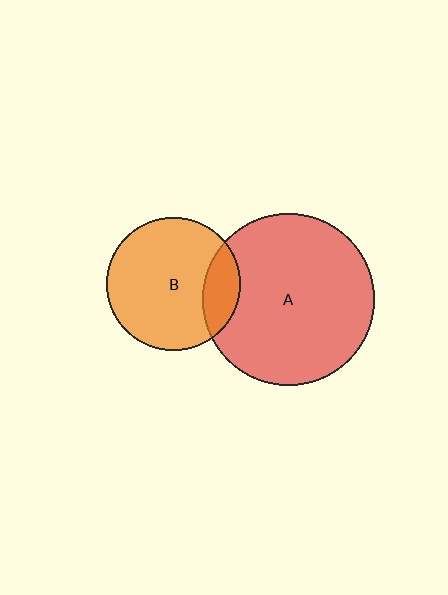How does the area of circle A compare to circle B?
Approximately 1.6 times.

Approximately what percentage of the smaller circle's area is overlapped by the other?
Approximately 20%.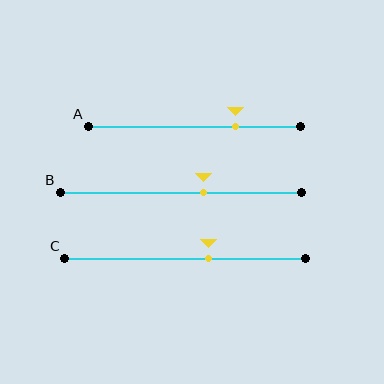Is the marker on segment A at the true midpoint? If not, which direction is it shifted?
No, the marker on segment A is shifted to the right by about 19% of the segment length.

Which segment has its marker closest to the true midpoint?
Segment B has its marker closest to the true midpoint.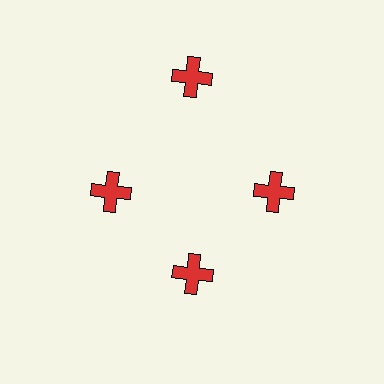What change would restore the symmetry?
The symmetry would be restored by moving it inward, back onto the ring so that all 4 crosses sit at equal angles and equal distance from the center.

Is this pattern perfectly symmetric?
No. The 4 red crosses are arranged in a ring, but one element near the 12 o'clock position is pushed outward from the center, breaking the 4-fold rotational symmetry.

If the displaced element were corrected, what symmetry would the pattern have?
It would have 4-fold rotational symmetry — the pattern would map onto itself every 90 degrees.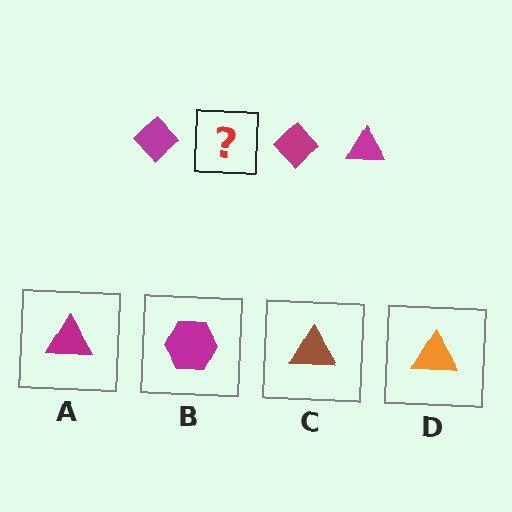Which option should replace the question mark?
Option A.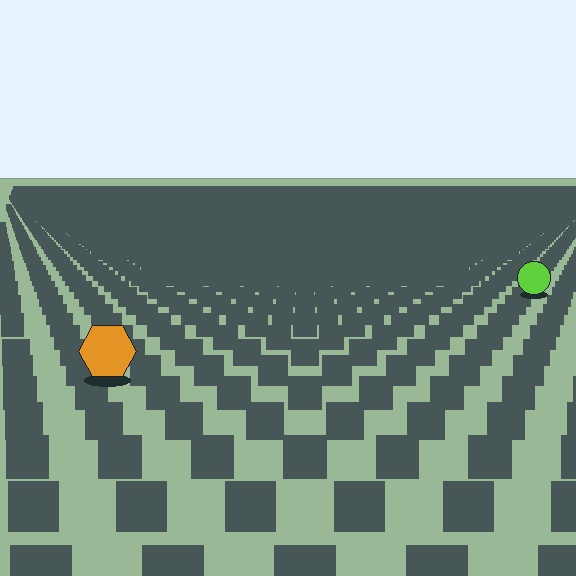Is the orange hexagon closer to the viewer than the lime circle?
Yes. The orange hexagon is closer — you can tell from the texture gradient: the ground texture is coarser near it.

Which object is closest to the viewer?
The orange hexagon is closest. The texture marks near it are larger and more spread out.